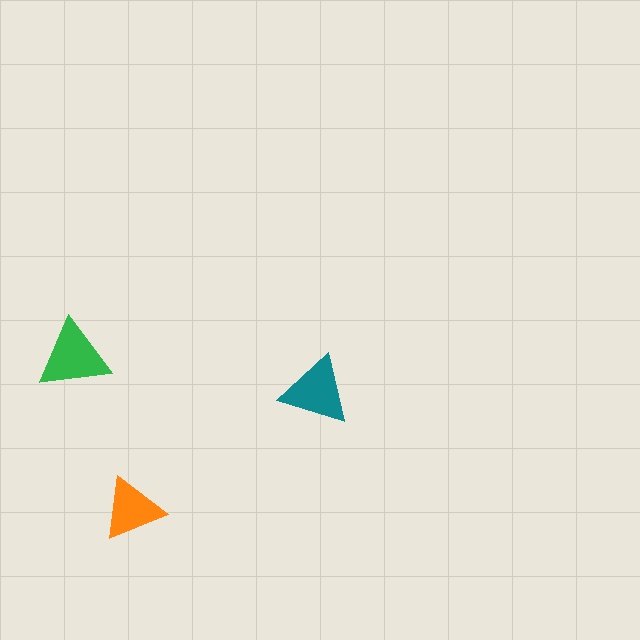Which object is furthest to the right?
The teal triangle is rightmost.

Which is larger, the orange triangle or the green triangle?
The green one.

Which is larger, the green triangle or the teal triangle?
The green one.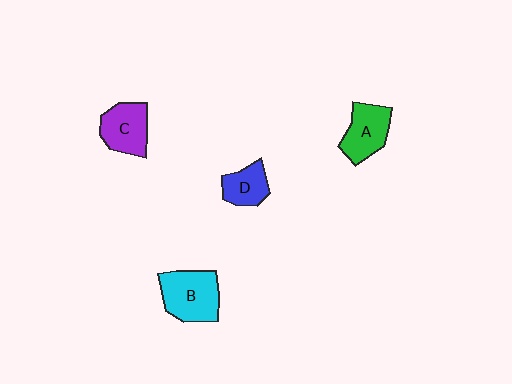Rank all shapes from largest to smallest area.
From largest to smallest: B (cyan), C (purple), A (green), D (blue).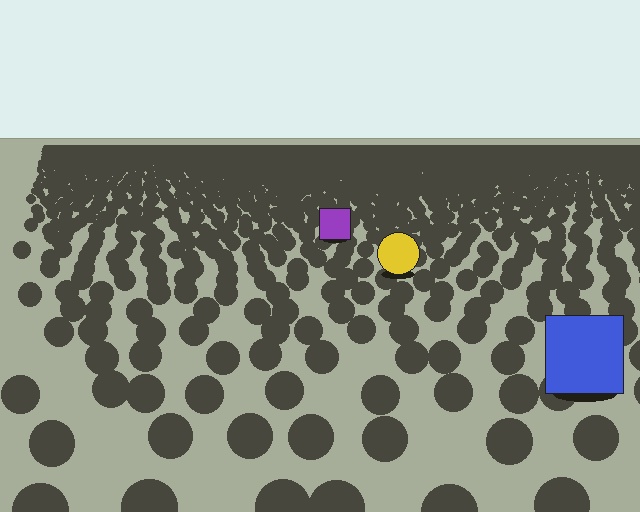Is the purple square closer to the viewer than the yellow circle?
No. The yellow circle is closer — you can tell from the texture gradient: the ground texture is coarser near it.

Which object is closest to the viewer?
The blue square is closest. The texture marks near it are larger and more spread out.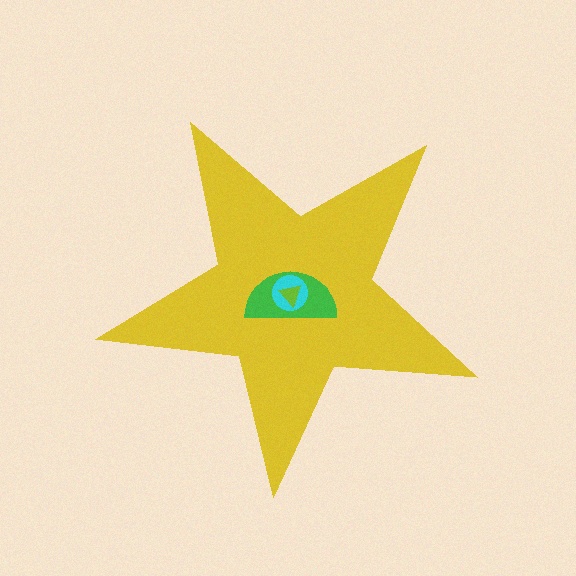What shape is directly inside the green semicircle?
The cyan circle.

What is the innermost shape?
The lime triangle.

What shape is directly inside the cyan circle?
The lime triangle.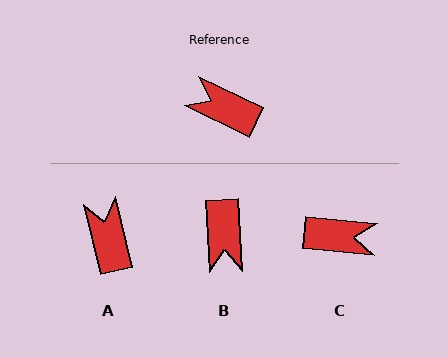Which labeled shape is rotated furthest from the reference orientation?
C, about 160 degrees away.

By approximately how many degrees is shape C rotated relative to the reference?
Approximately 160 degrees clockwise.